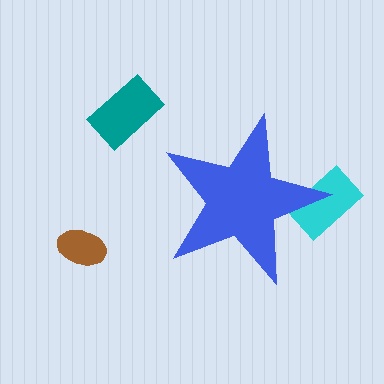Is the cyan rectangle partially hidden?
Yes, the cyan rectangle is partially hidden behind the blue star.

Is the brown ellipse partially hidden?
No, the brown ellipse is fully visible.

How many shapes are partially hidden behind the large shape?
1 shape is partially hidden.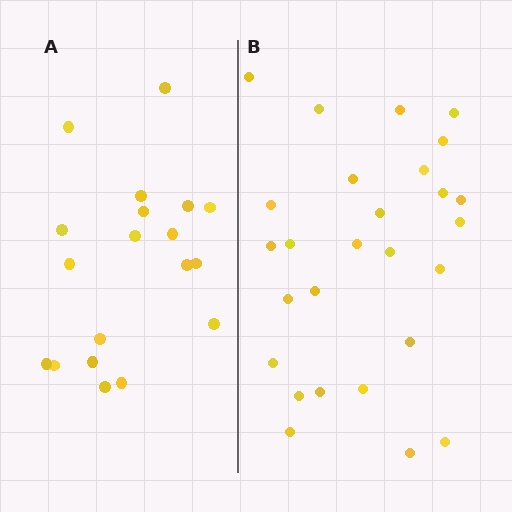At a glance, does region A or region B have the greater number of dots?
Region B (the right region) has more dots.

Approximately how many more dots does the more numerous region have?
Region B has roughly 8 or so more dots than region A.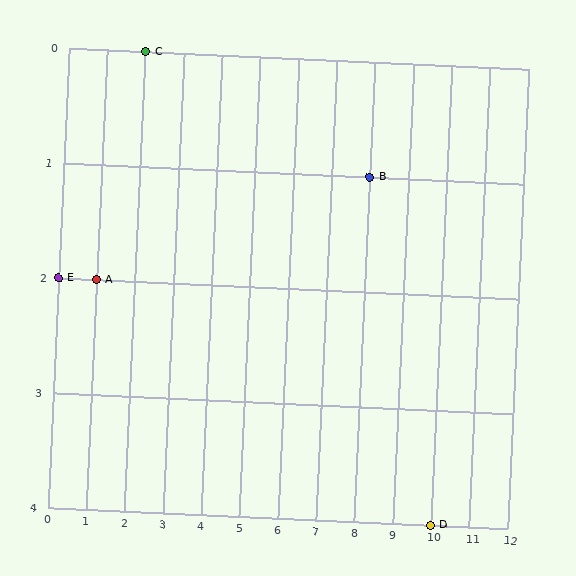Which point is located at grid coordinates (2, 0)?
Point C is at (2, 0).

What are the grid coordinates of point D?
Point D is at grid coordinates (10, 4).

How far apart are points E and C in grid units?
Points E and C are 2 columns and 2 rows apart (about 2.8 grid units diagonally).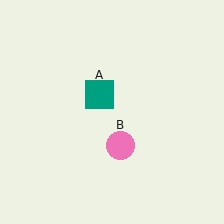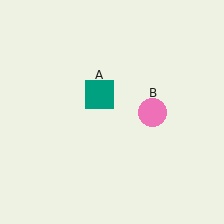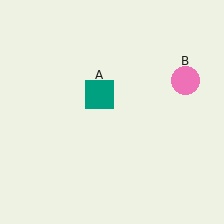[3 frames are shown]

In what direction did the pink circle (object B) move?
The pink circle (object B) moved up and to the right.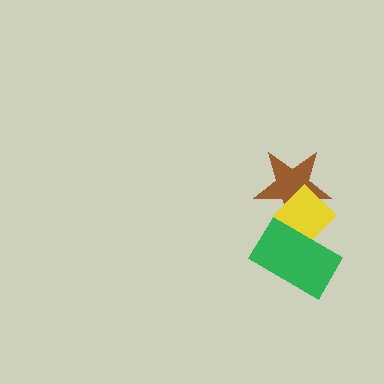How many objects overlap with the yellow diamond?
2 objects overlap with the yellow diamond.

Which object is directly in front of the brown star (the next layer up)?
The yellow diamond is directly in front of the brown star.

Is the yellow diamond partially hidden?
Yes, it is partially covered by another shape.